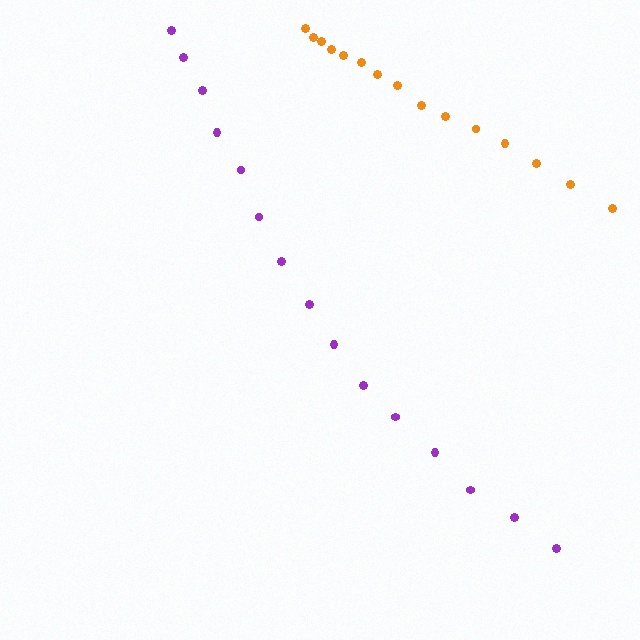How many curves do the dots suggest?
There are 2 distinct paths.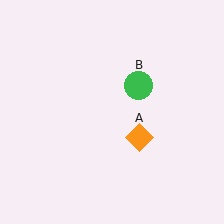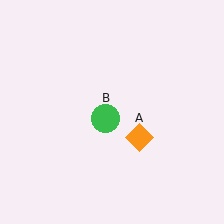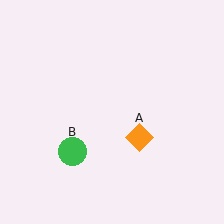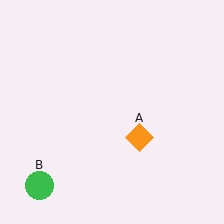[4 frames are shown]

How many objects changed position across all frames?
1 object changed position: green circle (object B).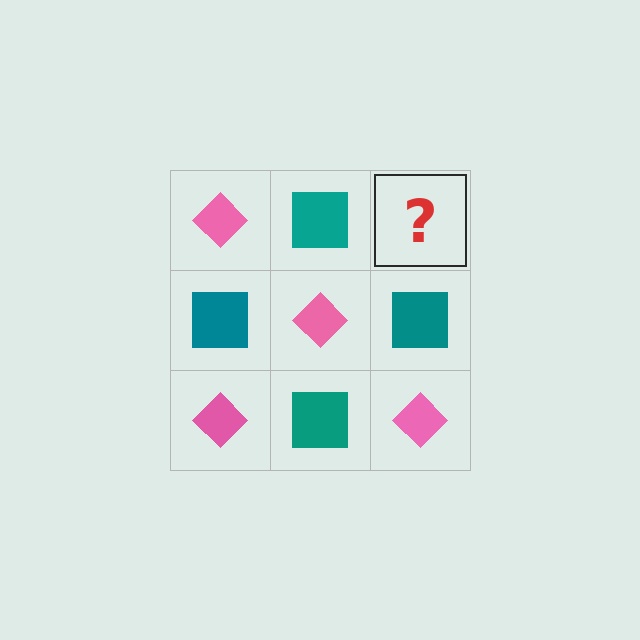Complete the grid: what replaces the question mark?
The question mark should be replaced with a pink diamond.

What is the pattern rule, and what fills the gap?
The rule is that it alternates pink diamond and teal square in a checkerboard pattern. The gap should be filled with a pink diamond.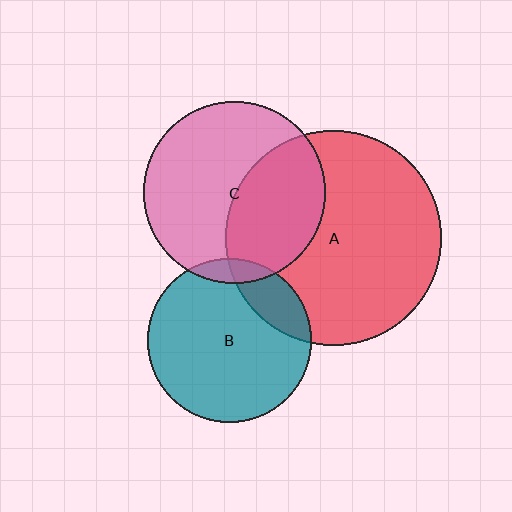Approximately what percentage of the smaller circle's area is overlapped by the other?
Approximately 5%.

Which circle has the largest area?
Circle A (red).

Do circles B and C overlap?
Yes.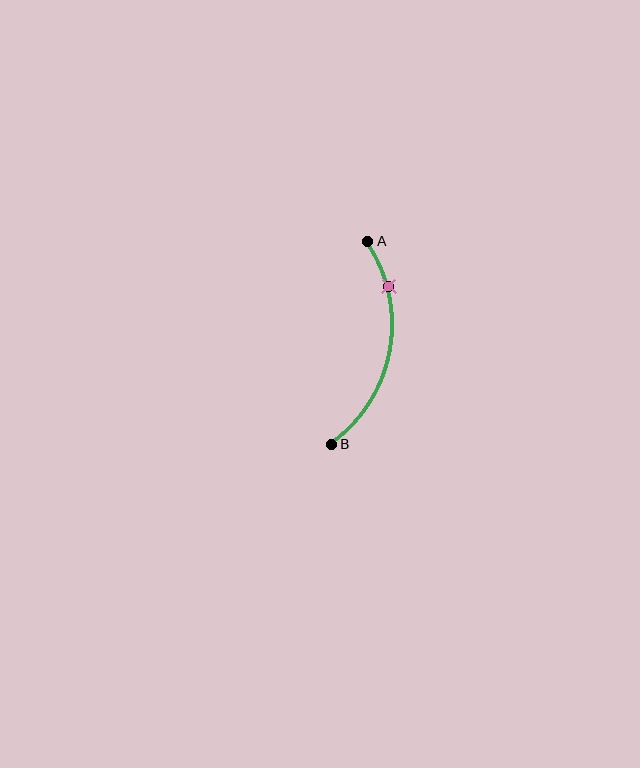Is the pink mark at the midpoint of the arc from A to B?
No. The pink mark lies on the arc but is closer to endpoint A. The arc midpoint would be at the point on the curve equidistant along the arc from both A and B.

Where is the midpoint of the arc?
The arc midpoint is the point on the curve farthest from the straight line joining A and B. It sits to the right of that line.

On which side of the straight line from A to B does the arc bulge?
The arc bulges to the right of the straight line connecting A and B.